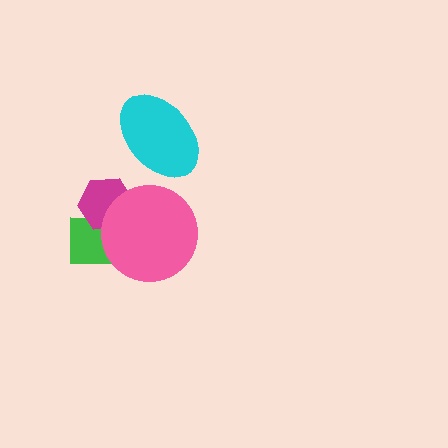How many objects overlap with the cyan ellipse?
0 objects overlap with the cyan ellipse.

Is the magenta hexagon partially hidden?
Yes, it is partially covered by another shape.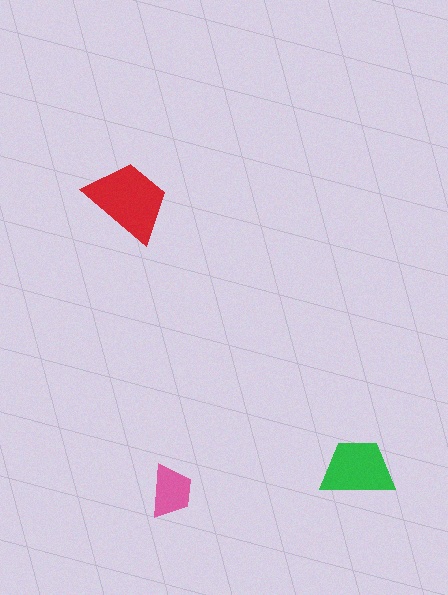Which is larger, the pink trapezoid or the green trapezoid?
The green one.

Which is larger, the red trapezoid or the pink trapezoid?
The red one.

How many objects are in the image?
There are 3 objects in the image.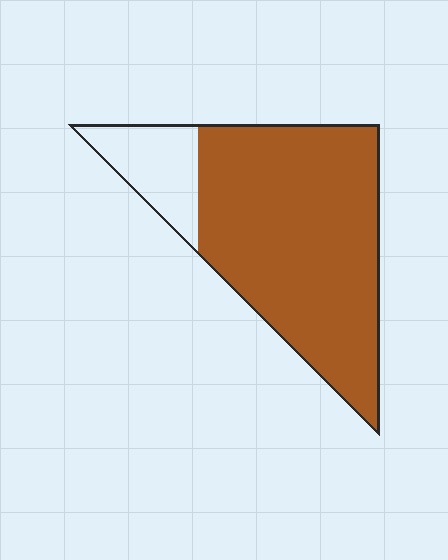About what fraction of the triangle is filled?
About five sixths (5/6).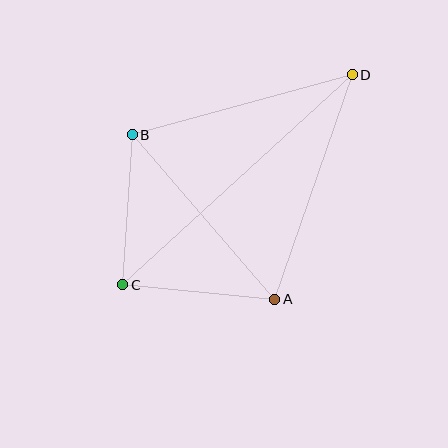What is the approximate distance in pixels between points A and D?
The distance between A and D is approximately 237 pixels.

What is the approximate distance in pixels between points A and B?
The distance between A and B is approximately 218 pixels.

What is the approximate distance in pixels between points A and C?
The distance between A and C is approximately 153 pixels.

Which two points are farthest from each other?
Points C and D are farthest from each other.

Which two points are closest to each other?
Points B and C are closest to each other.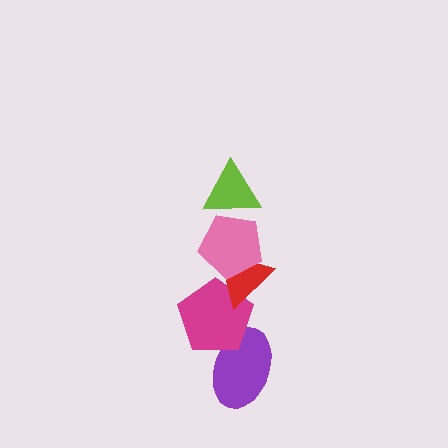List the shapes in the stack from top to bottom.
From top to bottom: the lime triangle, the pink pentagon, the red triangle, the magenta pentagon, the purple ellipse.